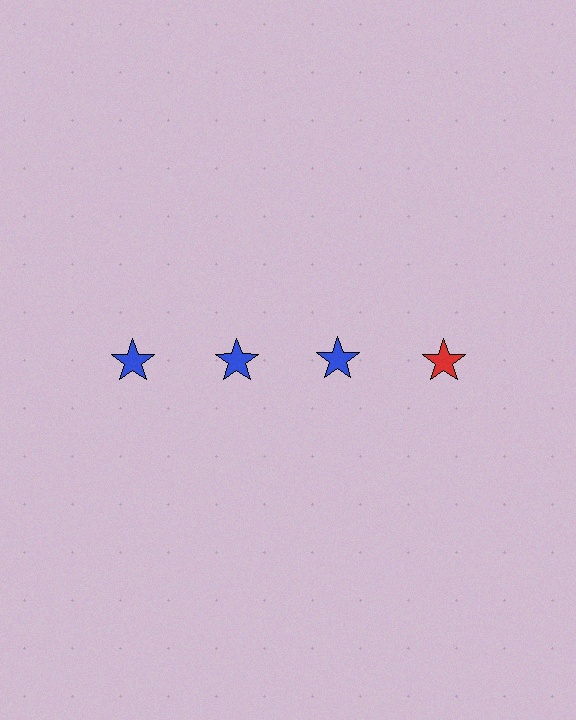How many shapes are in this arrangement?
There are 4 shapes arranged in a grid pattern.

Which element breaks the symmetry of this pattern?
The red star in the top row, second from right column breaks the symmetry. All other shapes are blue stars.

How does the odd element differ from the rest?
It has a different color: red instead of blue.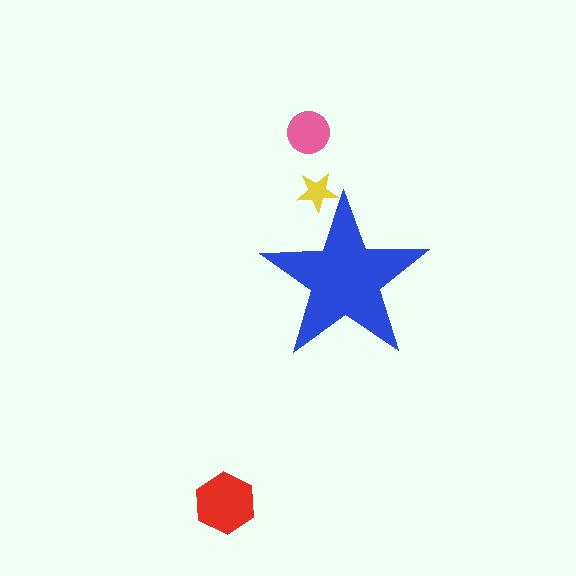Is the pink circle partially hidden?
No, the pink circle is fully visible.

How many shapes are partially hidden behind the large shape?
1 shape is partially hidden.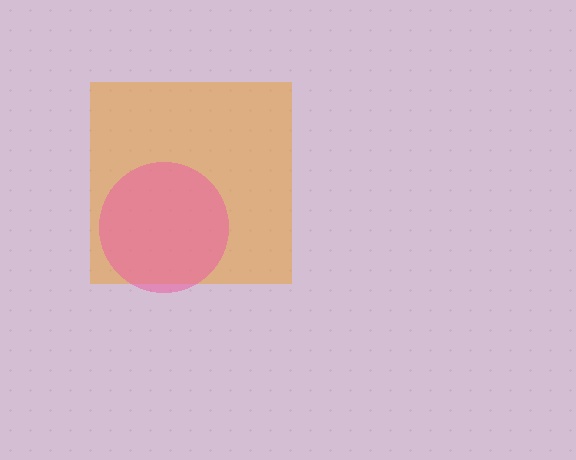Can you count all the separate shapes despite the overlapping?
Yes, there are 2 separate shapes.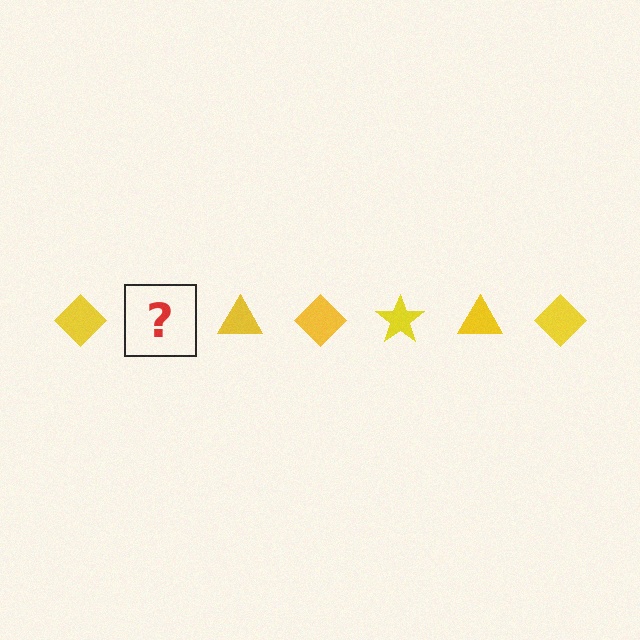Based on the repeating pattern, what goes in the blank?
The blank should be a yellow star.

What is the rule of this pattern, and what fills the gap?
The rule is that the pattern cycles through diamond, star, triangle shapes in yellow. The gap should be filled with a yellow star.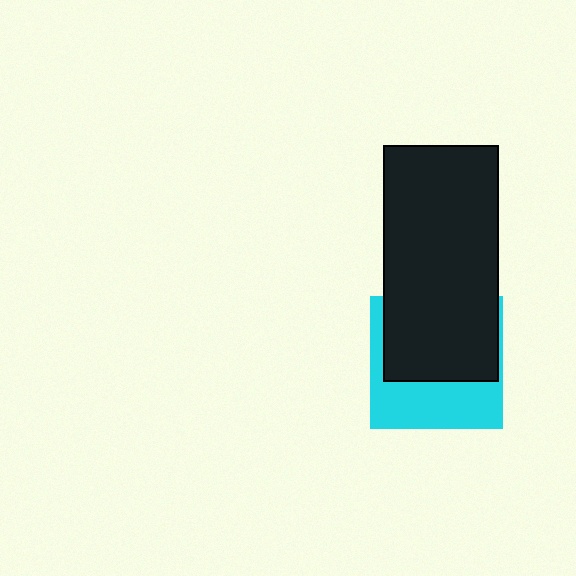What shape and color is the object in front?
The object in front is a black rectangle.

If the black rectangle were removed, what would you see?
You would see the complete cyan square.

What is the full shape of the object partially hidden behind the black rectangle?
The partially hidden object is a cyan square.